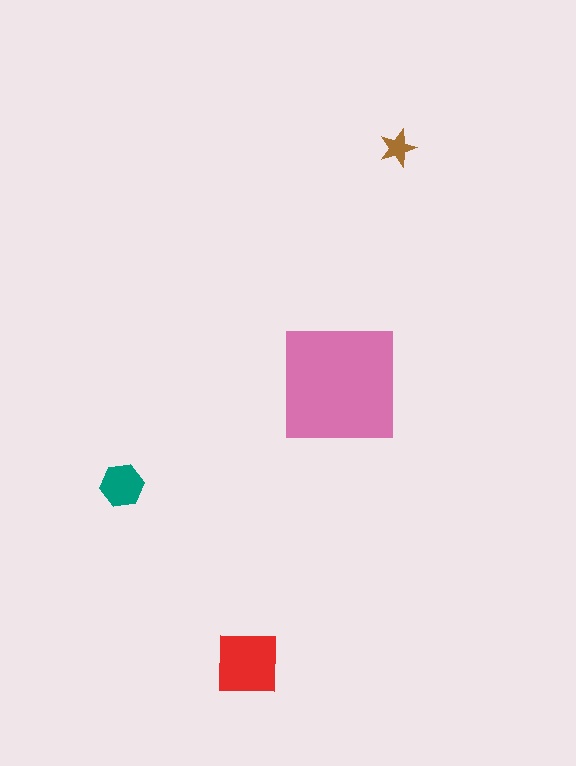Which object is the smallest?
The brown star.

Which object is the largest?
The pink square.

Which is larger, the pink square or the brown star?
The pink square.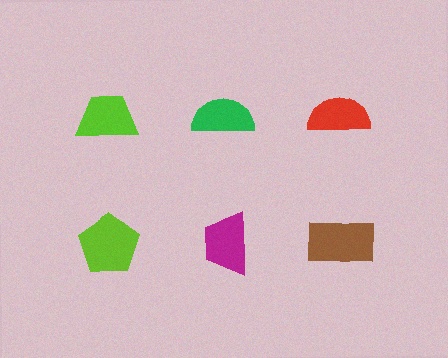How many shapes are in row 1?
3 shapes.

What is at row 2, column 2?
A magenta trapezoid.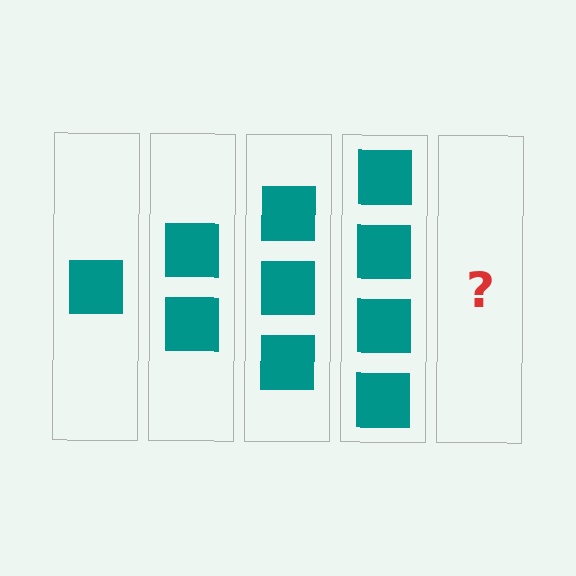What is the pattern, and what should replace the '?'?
The pattern is that each step adds one more square. The '?' should be 5 squares.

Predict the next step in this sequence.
The next step is 5 squares.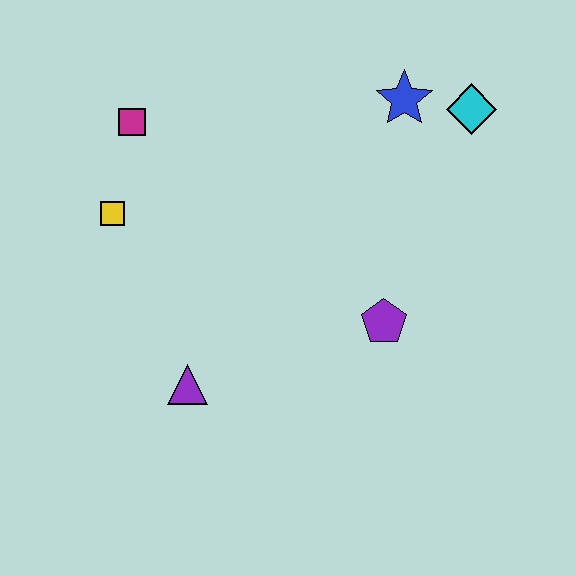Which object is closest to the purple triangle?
The yellow square is closest to the purple triangle.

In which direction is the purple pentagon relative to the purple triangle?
The purple pentagon is to the right of the purple triangle.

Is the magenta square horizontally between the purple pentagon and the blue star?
No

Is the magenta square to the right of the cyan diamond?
No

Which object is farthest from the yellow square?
The cyan diamond is farthest from the yellow square.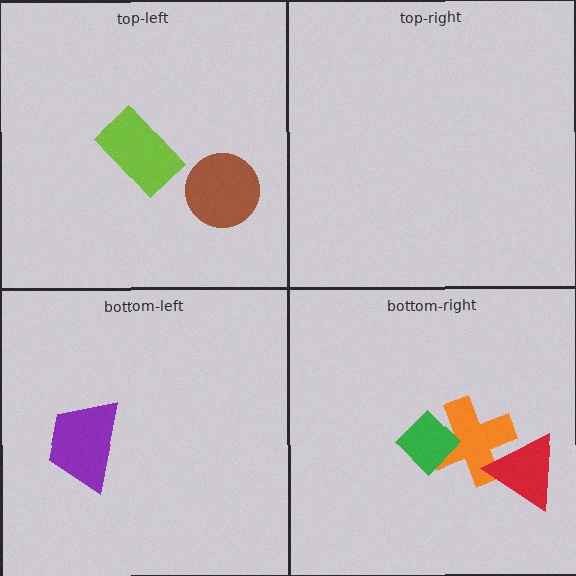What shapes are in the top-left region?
The brown circle, the lime rectangle.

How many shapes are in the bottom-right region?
3.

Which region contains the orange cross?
The bottom-right region.